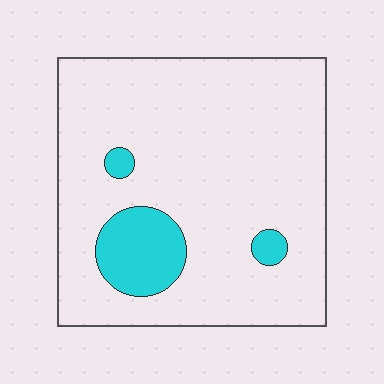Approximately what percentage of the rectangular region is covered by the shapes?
Approximately 10%.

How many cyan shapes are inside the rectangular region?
3.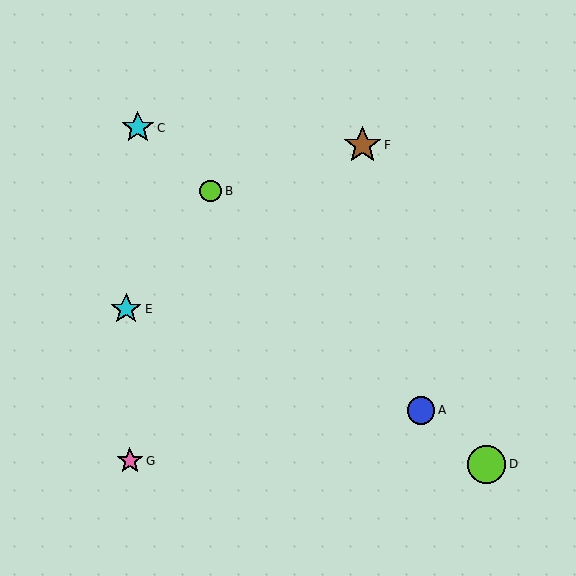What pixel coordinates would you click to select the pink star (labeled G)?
Click at (130, 461) to select the pink star G.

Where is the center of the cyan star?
The center of the cyan star is at (126, 309).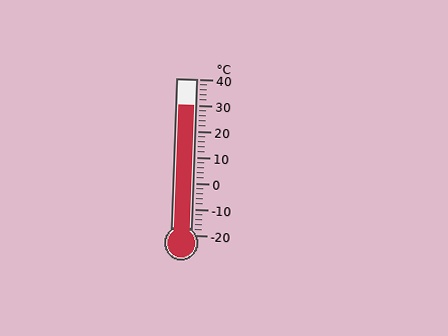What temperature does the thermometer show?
The thermometer shows approximately 30°C.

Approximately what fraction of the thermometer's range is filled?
The thermometer is filled to approximately 85% of its range.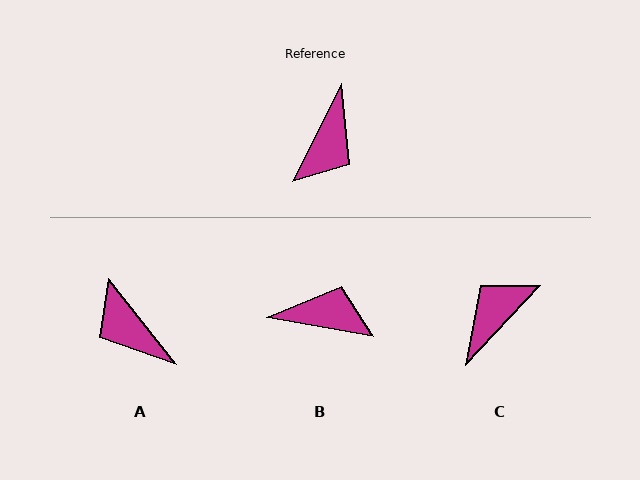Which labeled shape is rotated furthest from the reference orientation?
C, about 163 degrees away.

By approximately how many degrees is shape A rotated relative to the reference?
Approximately 115 degrees clockwise.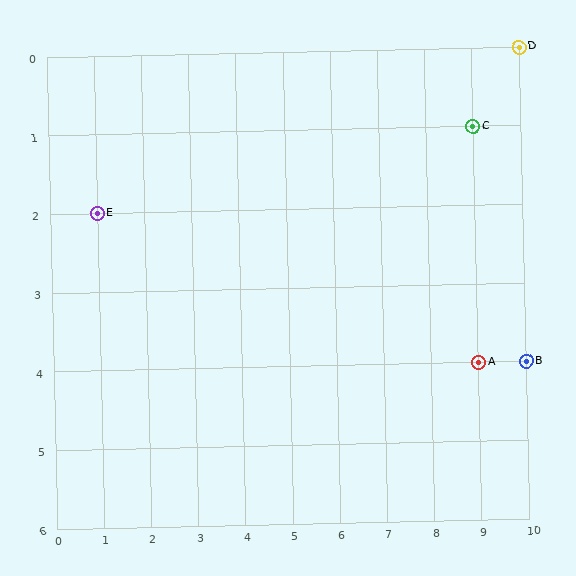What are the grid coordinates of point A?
Point A is at grid coordinates (9, 4).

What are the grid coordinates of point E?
Point E is at grid coordinates (1, 2).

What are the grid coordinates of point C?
Point C is at grid coordinates (9, 1).